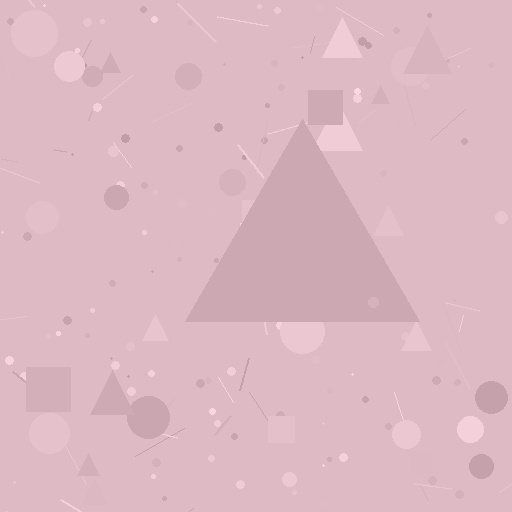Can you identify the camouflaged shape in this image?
The camouflaged shape is a triangle.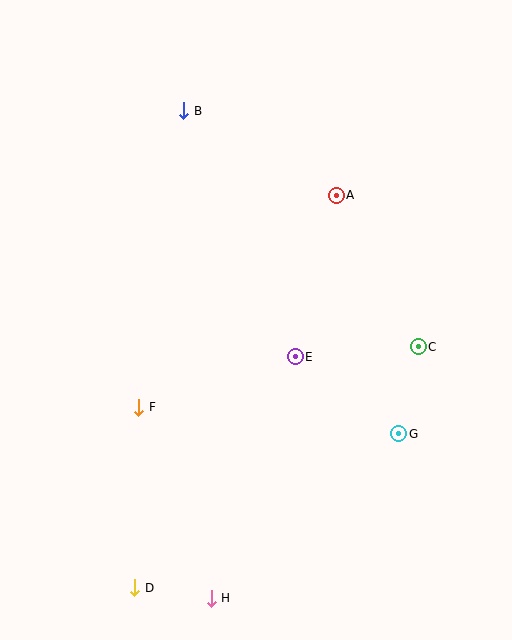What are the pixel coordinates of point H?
Point H is at (211, 598).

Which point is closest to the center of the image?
Point E at (295, 357) is closest to the center.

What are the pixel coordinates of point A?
Point A is at (336, 195).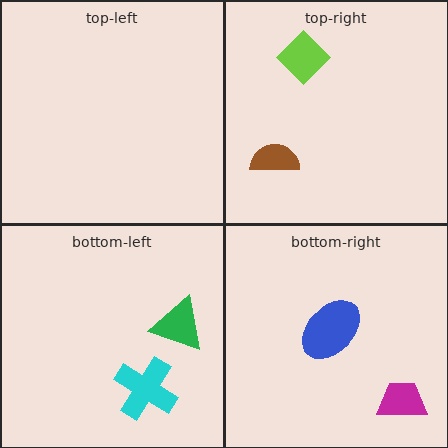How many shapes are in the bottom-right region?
2.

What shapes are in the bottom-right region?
The magenta trapezoid, the blue ellipse.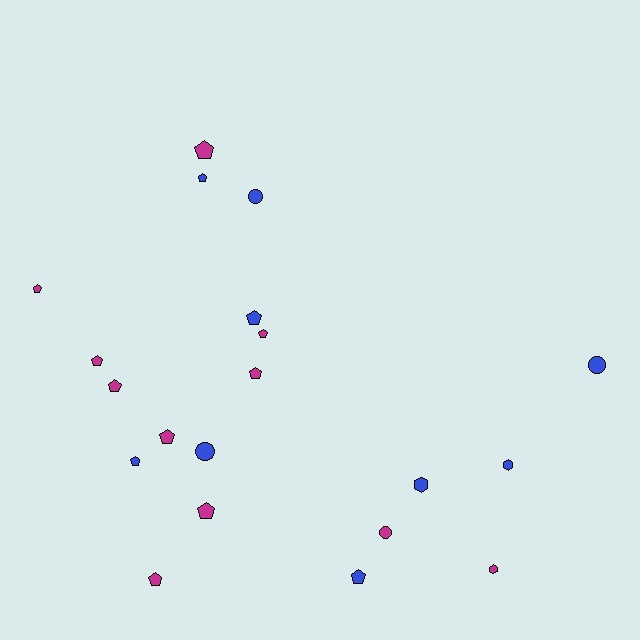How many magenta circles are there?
There is 1 magenta circle.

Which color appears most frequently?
Magenta, with 11 objects.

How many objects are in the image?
There are 20 objects.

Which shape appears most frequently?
Pentagon, with 13 objects.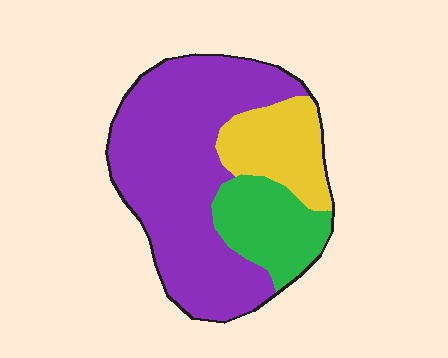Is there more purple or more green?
Purple.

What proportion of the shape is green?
Green covers about 20% of the shape.